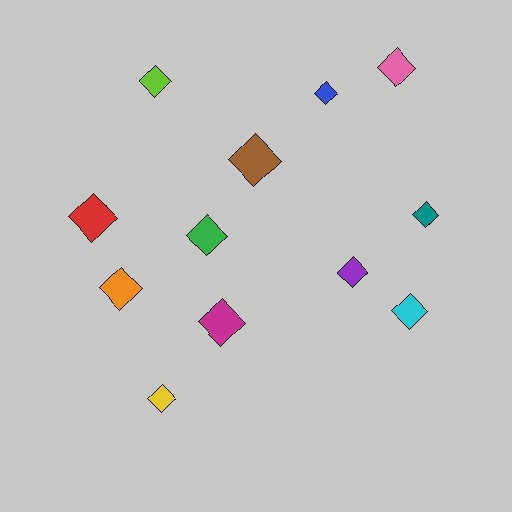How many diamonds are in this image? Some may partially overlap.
There are 12 diamonds.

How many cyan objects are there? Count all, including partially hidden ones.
There is 1 cyan object.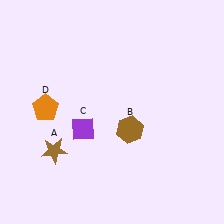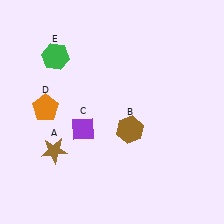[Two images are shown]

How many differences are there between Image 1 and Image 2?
There is 1 difference between the two images.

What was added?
A green hexagon (E) was added in Image 2.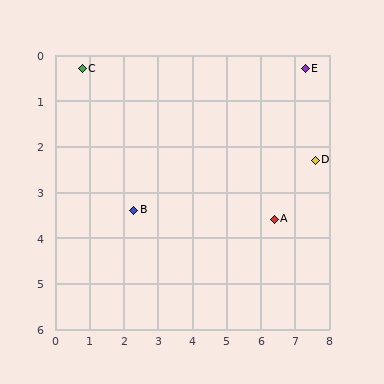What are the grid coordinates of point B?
Point B is at approximately (2.3, 3.4).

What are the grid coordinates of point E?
Point E is at approximately (7.3, 0.3).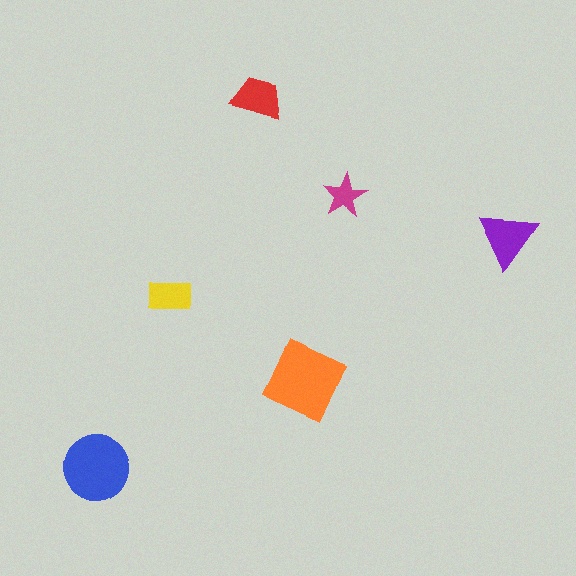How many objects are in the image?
There are 6 objects in the image.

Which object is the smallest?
The magenta star.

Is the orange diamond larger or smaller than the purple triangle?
Larger.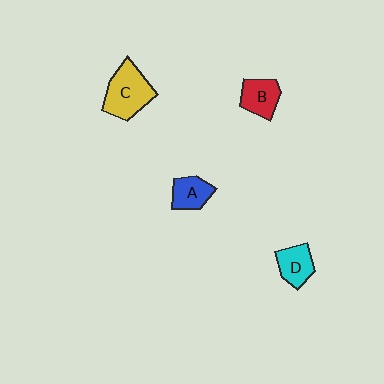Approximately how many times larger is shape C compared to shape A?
Approximately 1.7 times.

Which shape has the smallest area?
Shape A (blue).